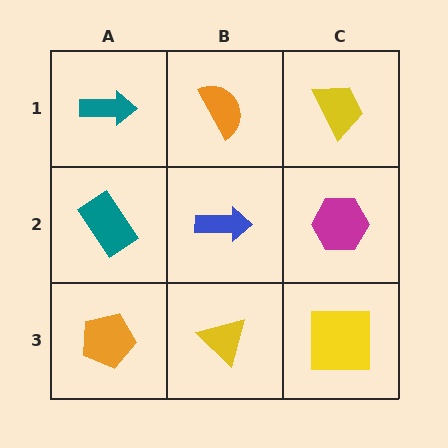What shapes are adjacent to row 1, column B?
A blue arrow (row 2, column B), a teal arrow (row 1, column A), a yellow trapezoid (row 1, column C).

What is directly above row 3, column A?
A teal rectangle.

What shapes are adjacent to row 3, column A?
A teal rectangle (row 2, column A), a yellow triangle (row 3, column B).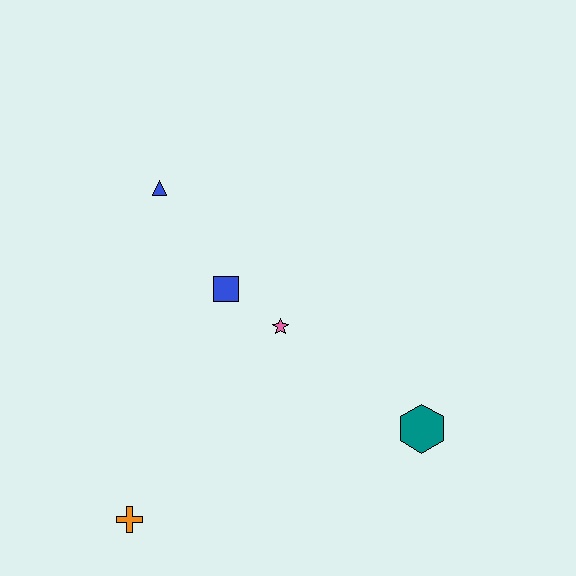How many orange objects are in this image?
There is 1 orange object.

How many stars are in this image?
There is 1 star.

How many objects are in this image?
There are 5 objects.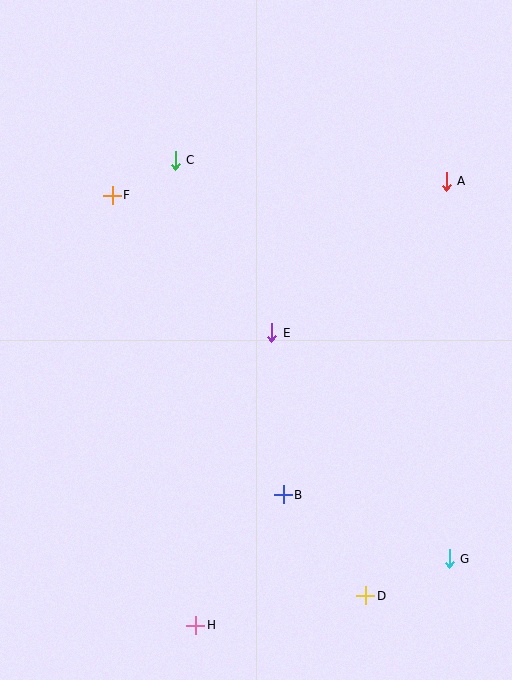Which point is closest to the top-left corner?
Point F is closest to the top-left corner.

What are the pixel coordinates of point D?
Point D is at (366, 596).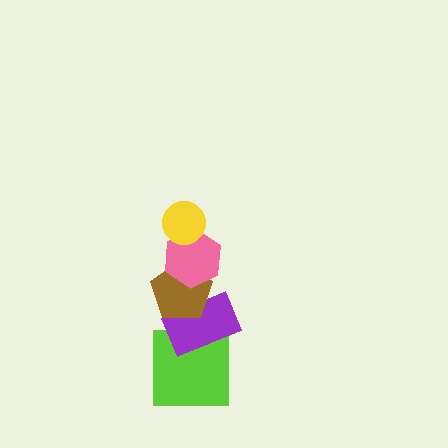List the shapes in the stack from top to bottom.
From top to bottom: the yellow circle, the pink hexagon, the brown pentagon, the purple rectangle, the lime square.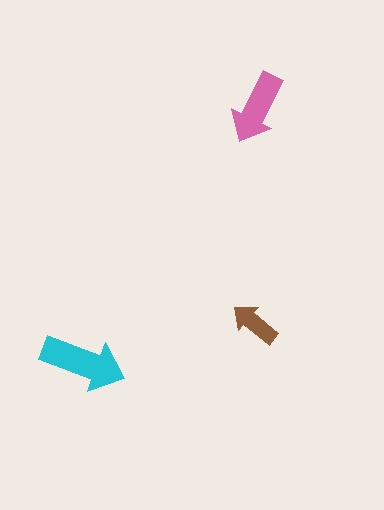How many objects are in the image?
There are 3 objects in the image.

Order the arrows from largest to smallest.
the cyan one, the pink one, the brown one.